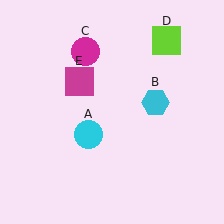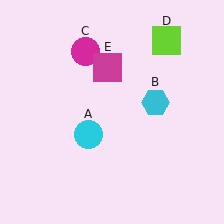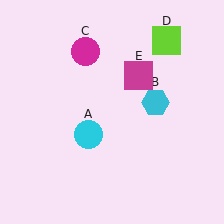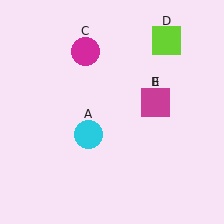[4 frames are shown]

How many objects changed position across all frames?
1 object changed position: magenta square (object E).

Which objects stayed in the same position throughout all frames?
Cyan circle (object A) and cyan hexagon (object B) and magenta circle (object C) and lime square (object D) remained stationary.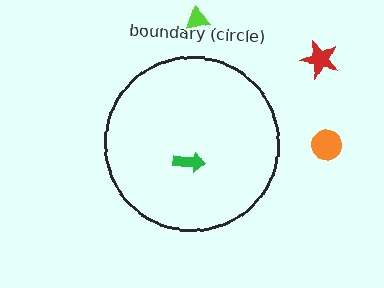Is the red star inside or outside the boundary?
Outside.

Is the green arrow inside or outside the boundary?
Inside.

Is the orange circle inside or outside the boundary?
Outside.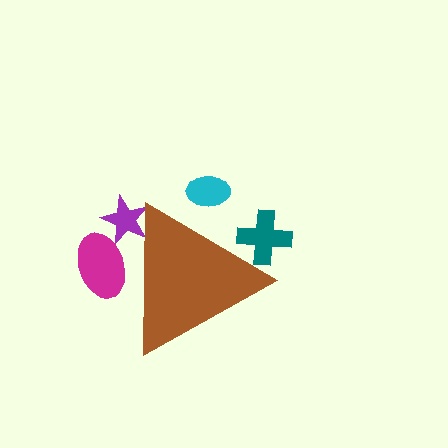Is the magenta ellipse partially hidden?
Yes, the magenta ellipse is partially hidden behind the brown triangle.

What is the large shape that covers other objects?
A brown triangle.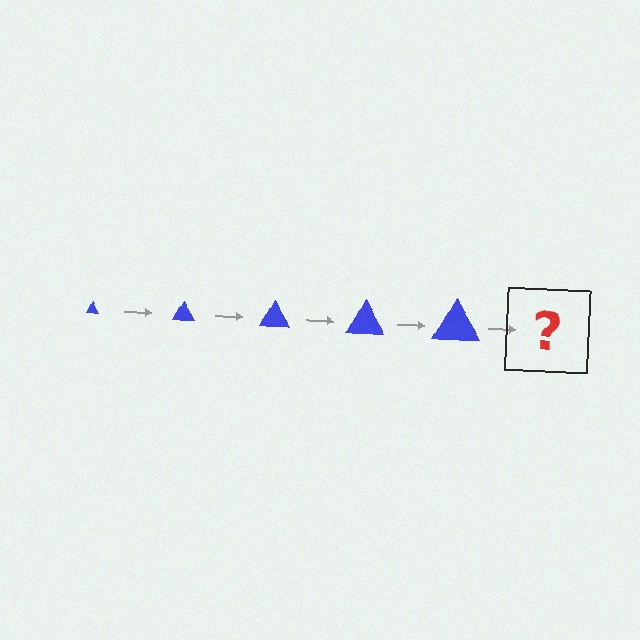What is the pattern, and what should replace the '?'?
The pattern is that the triangle gets progressively larger each step. The '?' should be a blue triangle, larger than the previous one.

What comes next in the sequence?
The next element should be a blue triangle, larger than the previous one.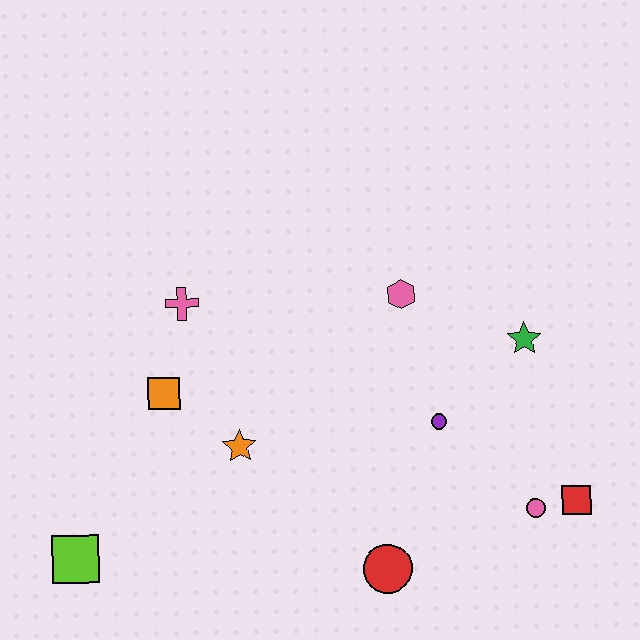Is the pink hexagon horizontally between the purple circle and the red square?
No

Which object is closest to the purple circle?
The green star is closest to the purple circle.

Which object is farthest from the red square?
The lime square is farthest from the red square.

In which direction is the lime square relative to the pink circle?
The lime square is to the left of the pink circle.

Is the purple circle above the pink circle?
Yes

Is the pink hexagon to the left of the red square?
Yes